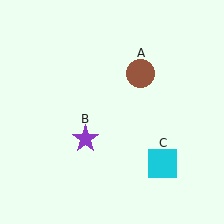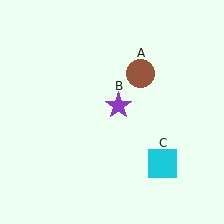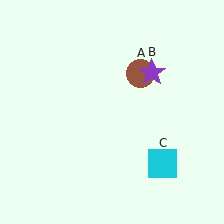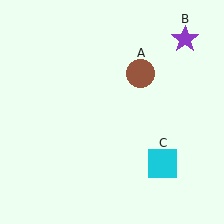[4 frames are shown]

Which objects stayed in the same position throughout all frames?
Brown circle (object A) and cyan square (object C) remained stationary.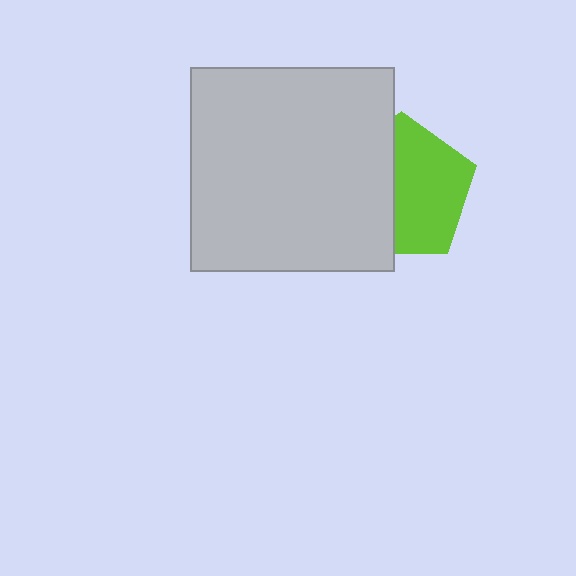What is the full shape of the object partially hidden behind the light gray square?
The partially hidden object is a lime pentagon.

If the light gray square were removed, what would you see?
You would see the complete lime pentagon.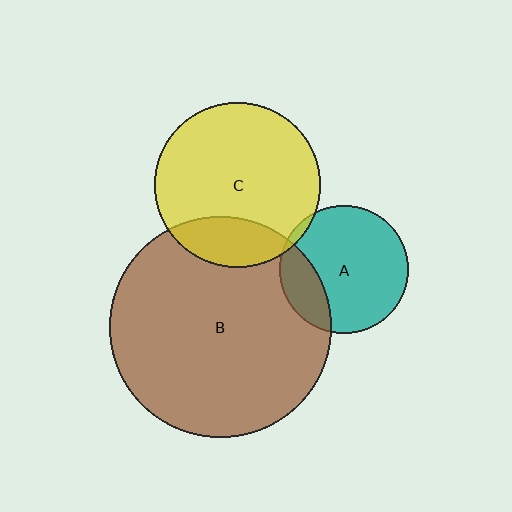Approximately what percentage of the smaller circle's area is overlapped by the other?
Approximately 20%.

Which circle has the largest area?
Circle B (brown).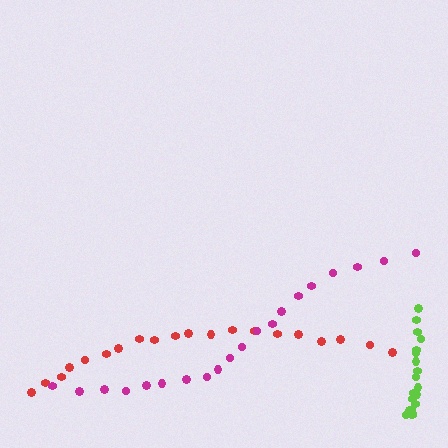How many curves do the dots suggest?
There are 3 distinct paths.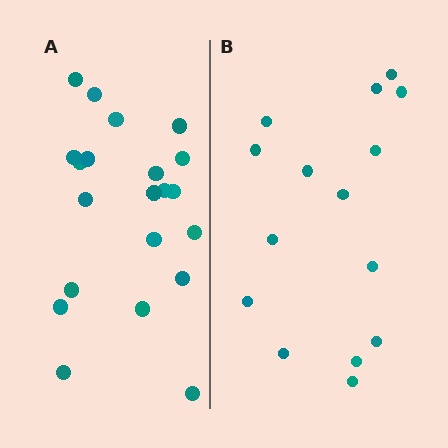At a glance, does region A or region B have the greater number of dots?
Region A (the left region) has more dots.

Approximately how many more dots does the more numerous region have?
Region A has about 6 more dots than region B.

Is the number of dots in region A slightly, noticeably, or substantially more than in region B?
Region A has noticeably more, but not dramatically so. The ratio is roughly 1.4 to 1.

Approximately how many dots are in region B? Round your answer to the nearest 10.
About 20 dots. (The exact count is 15, which rounds to 20.)